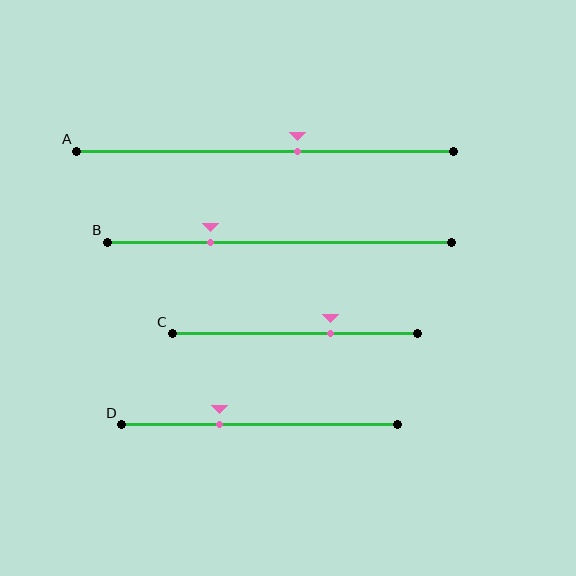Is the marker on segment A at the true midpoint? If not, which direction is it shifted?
No, the marker on segment A is shifted to the right by about 8% of the segment length.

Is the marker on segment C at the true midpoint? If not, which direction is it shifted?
No, the marker on segment C is shifted to the right by about 14% of the segment length.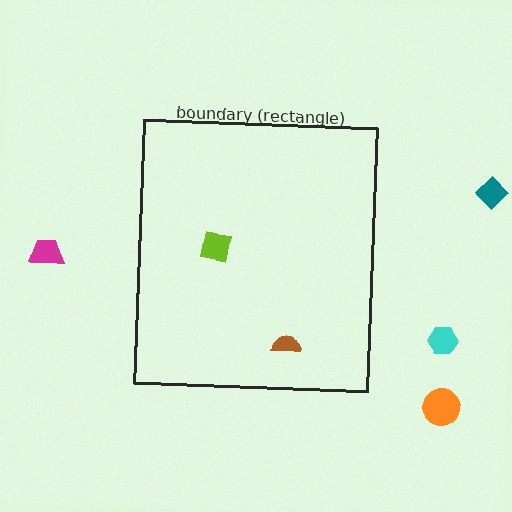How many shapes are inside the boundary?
2 inside, 4 outside.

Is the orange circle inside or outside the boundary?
Outside.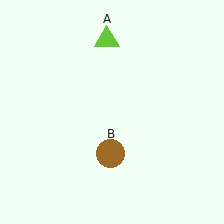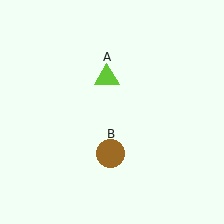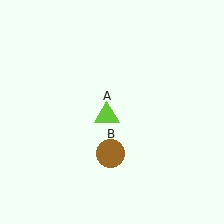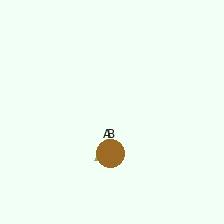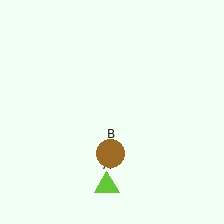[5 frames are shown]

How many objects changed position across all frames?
1 object changed position: lime triangle (object A).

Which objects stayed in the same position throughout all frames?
Brown circle (object B) remained stationary.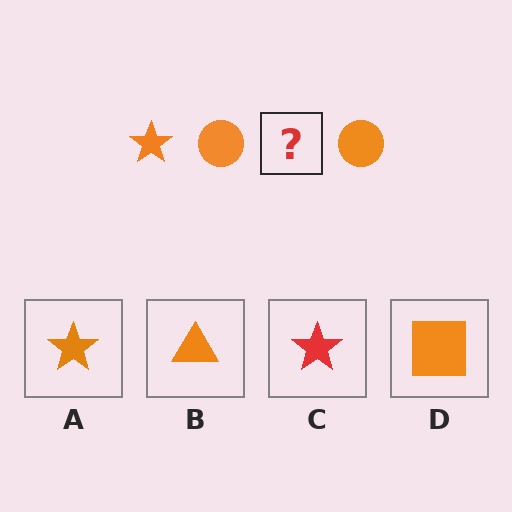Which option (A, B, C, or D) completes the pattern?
A.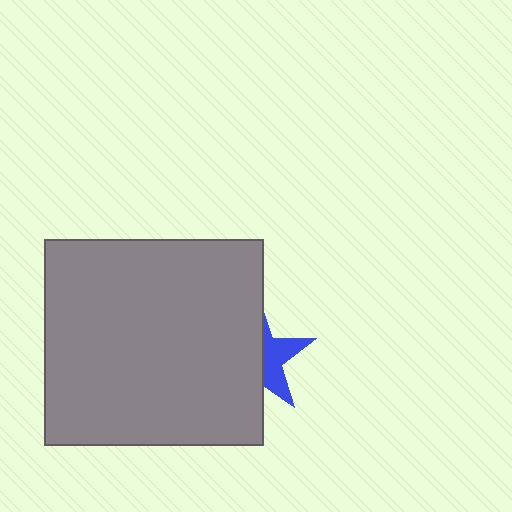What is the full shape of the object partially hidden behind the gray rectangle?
The partially hidden object is a blue star.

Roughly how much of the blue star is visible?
A small part of it is visible (roughly 41%).